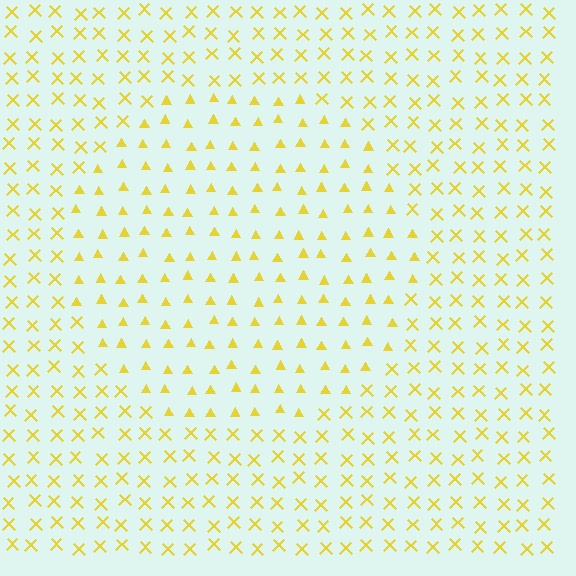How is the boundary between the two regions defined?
The boundary is defined by a change in element shape: triangles inside vs. X marks outside. All elements share the same color and spacing.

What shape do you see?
I see a circle.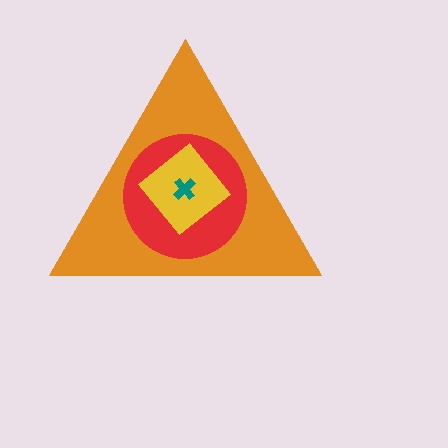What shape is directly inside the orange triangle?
The red circle.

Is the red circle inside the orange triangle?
Yes.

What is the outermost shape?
The orange triangle.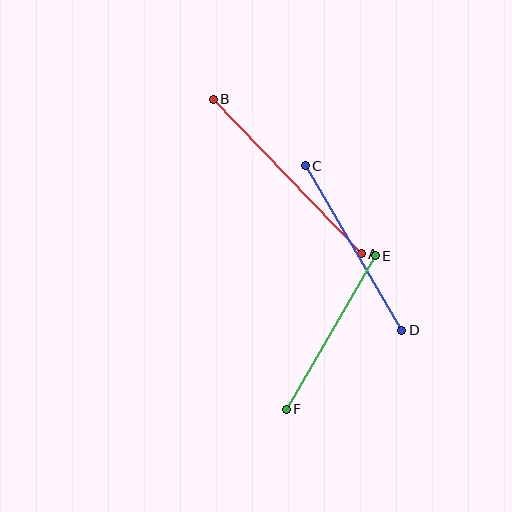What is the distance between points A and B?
The distance is approximately 214 pixels.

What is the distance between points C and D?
The distance is approximately 191 pixels.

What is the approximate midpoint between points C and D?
The midpoint is at approximately (353, 248) pixels.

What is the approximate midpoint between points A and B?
The midpoint is at approximately (287, 177) pixels.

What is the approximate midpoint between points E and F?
The midpoint is at approximately (331, 333) pixels.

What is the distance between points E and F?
The distance is approximately 178 pixels.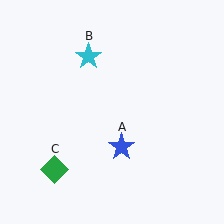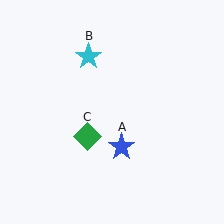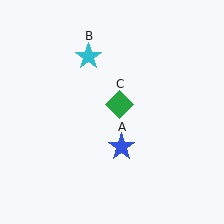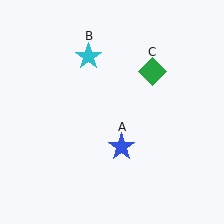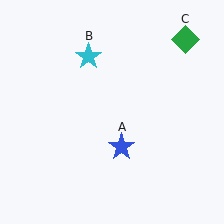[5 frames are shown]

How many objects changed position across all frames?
1 object changed position: green diamond (object C).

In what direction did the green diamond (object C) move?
The green diamond (object C) moved up and to the right.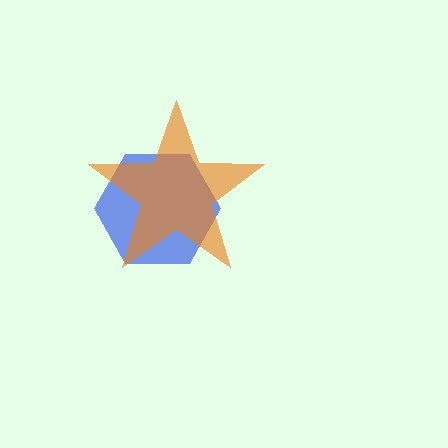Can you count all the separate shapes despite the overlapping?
Yes, there are 2 separate shapes.